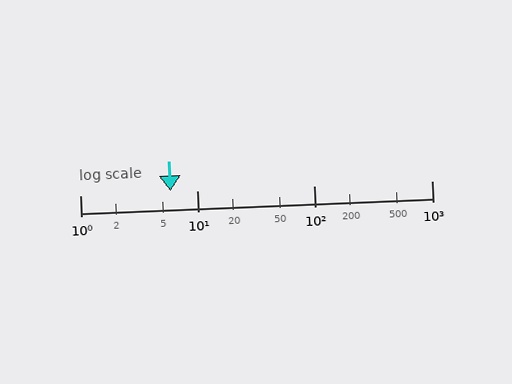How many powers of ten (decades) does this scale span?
The scale spans 3 decades, from 1 to 1000.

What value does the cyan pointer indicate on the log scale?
The pointer indicates approximately 5.9.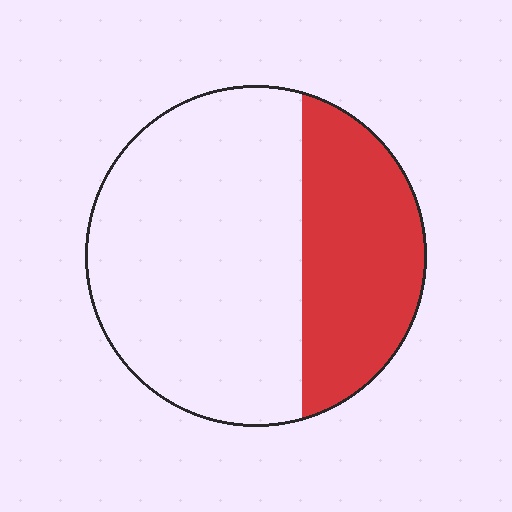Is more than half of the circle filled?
No.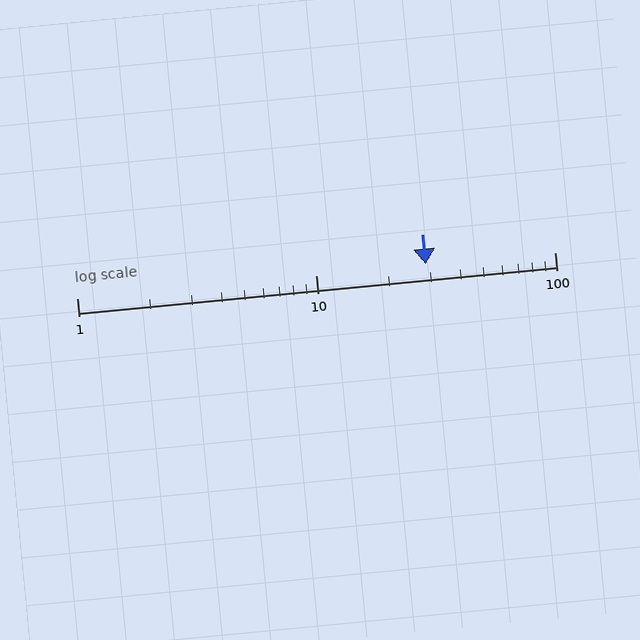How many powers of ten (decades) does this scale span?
The scale spans 2 decades, from 1 to 100.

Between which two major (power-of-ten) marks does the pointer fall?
The pointer is between 10 and 100.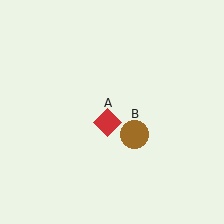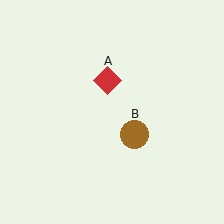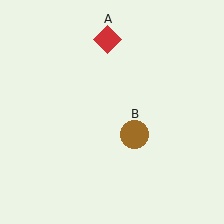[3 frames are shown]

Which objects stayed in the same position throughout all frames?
Brown circle (object B) remained stationary.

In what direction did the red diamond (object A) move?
The red diamond (object A) moved up.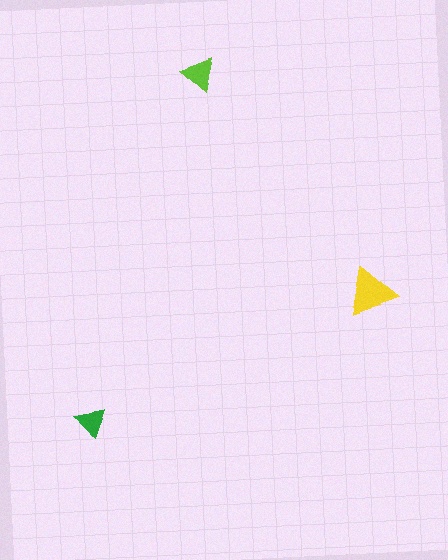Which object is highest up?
The lime triangle is topmost.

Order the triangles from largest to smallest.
the yellow one, the lime one, the green one.